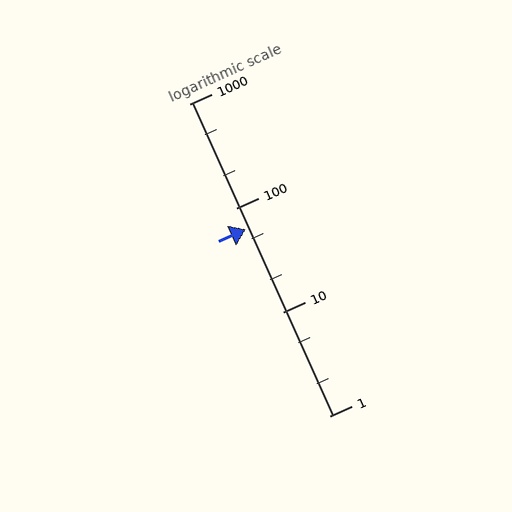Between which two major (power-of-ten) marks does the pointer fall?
The pointer is between 10 and 100.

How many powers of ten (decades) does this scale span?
The scale spans 3 decades, from 1 to 1000.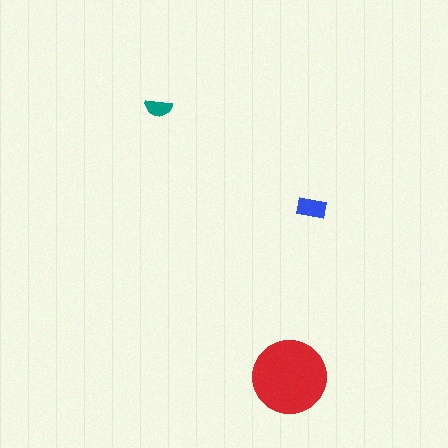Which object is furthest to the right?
The blue rectangle is rightmost.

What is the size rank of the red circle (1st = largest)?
1st.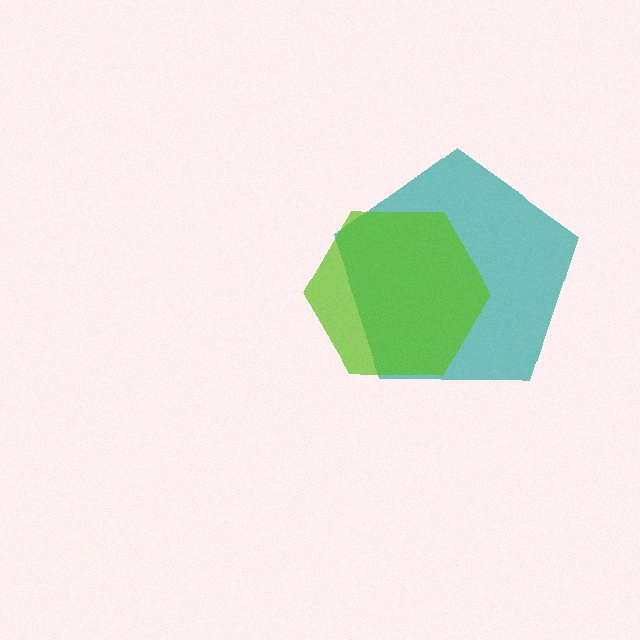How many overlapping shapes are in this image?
There are 2 overlapping shapes in the image.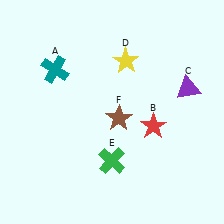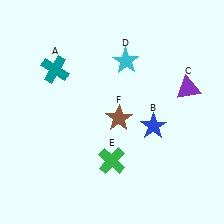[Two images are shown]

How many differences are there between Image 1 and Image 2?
There are 2 differences between the two images.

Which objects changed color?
B changed from red to blue. D changed from yellow to cyan.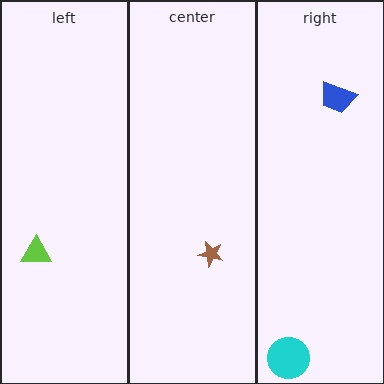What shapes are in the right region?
The blue trapezoid, the cyan circle.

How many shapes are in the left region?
1.